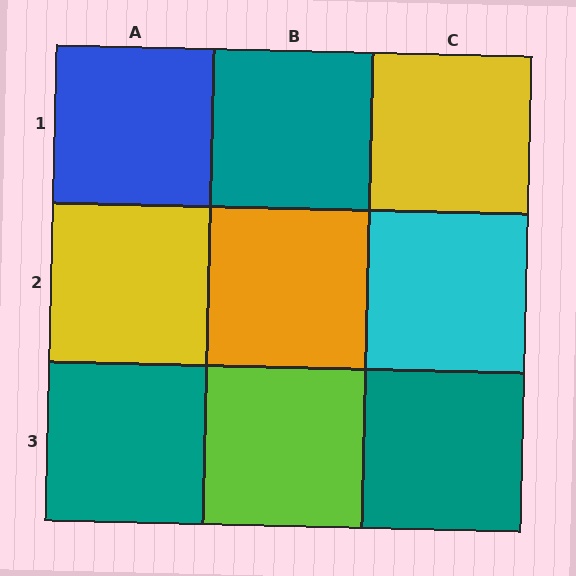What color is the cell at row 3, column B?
Lime.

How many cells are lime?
1 cell is lime.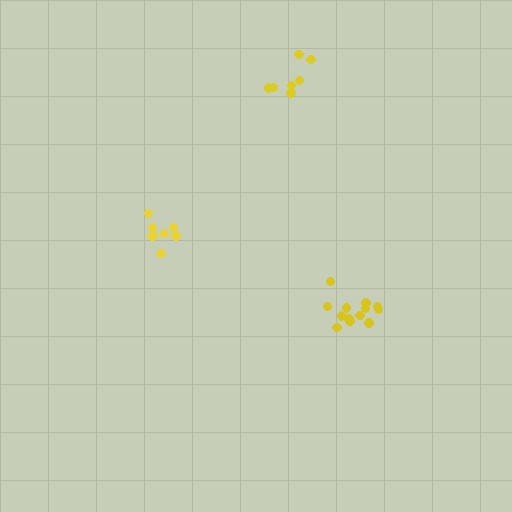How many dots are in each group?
Group 1: 7 dots, Group 2: 13 dots, Group 3: 8 dots (28 total).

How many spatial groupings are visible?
There are 3 spatial groupings.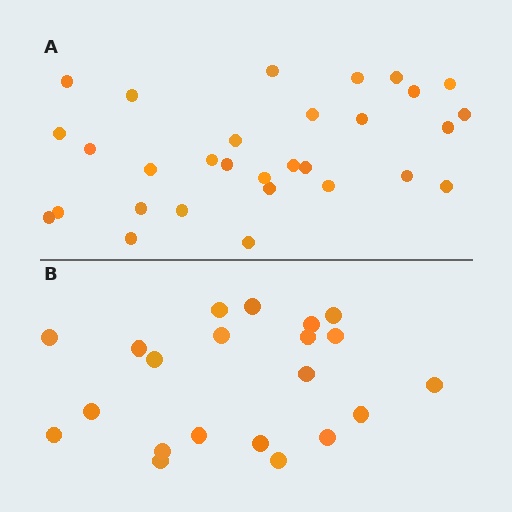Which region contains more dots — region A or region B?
Region A (the top region) has more dots.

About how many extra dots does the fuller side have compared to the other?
Region A has roughly 8 or so more dots than region B.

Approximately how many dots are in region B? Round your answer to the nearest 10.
About 20 dots. (The exact count is 21, which rounds to 20.)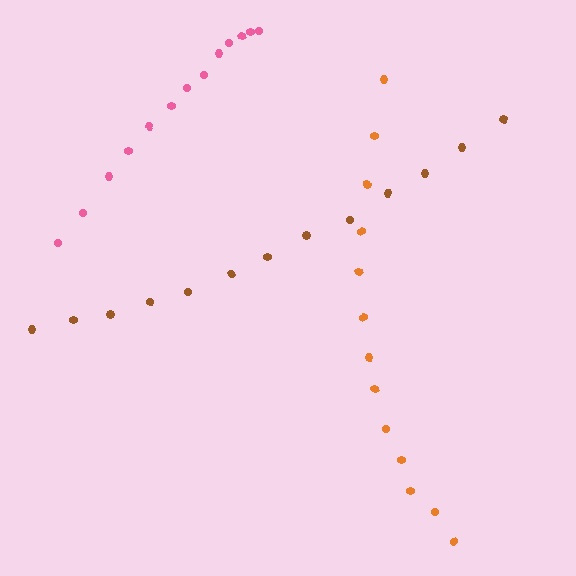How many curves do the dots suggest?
There are 3 distinct paths.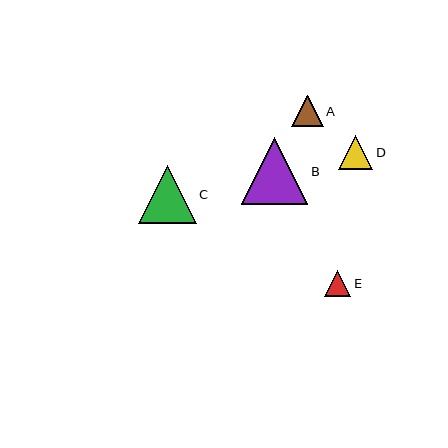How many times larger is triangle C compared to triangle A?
Triangle C is approximately 1.8 times the size of triangle A.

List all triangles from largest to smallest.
From largest to smallest: B, C, D, A, E.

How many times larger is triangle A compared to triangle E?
Triangle A is approximately 1.2 times the size of triangle E.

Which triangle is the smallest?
Triangle E is the smallest with a size of approximately 26 pixels.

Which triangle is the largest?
Triangle B is the largest with a size of approximately 67 pixels.